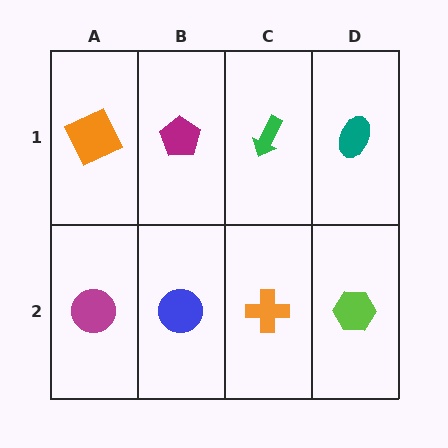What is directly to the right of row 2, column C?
A lime hexagon.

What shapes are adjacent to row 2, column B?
A magenta pentagon (row 1, column B), a magenta circle (row 2, column A), an orange cross (row 2, column C).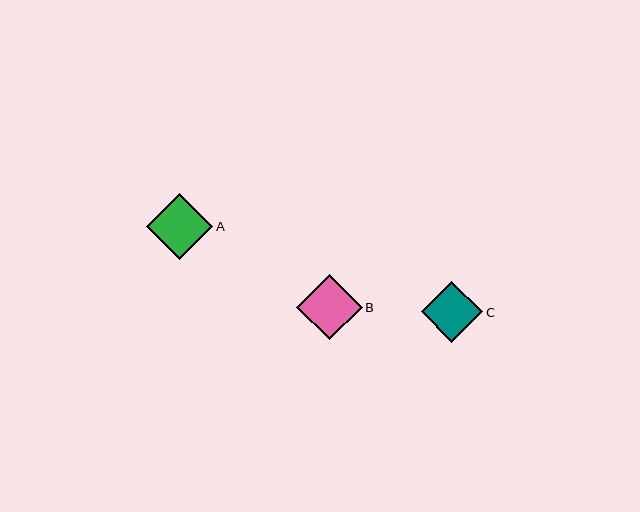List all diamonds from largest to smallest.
From largest to smallest: A, B, C.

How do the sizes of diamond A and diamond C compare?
Diamond A and diamond C are approximately the same size.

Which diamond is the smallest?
Diamond C is the smallest with a size of approximately 61 pixels.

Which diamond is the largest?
Diamond A is the largest with a size of approximately 66 pixels.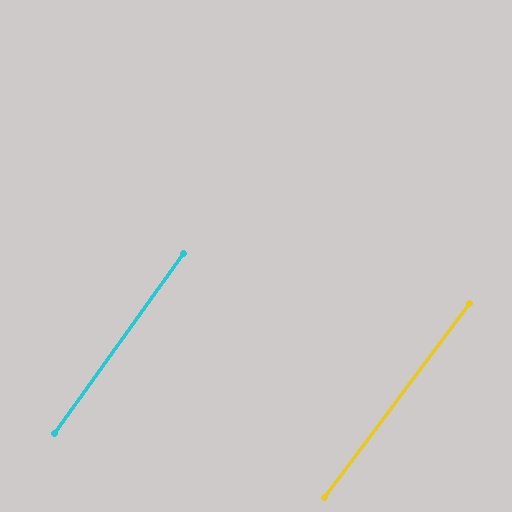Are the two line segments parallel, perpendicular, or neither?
Parallel — their directions differ by only 1.3°.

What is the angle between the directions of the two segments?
Approximately 1 degree.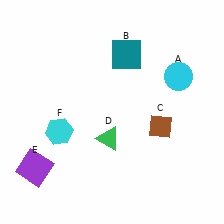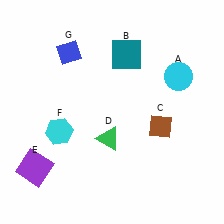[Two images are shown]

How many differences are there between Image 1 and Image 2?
There is 1 difference between the two images.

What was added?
A blue diamond (G) was added in Image 2.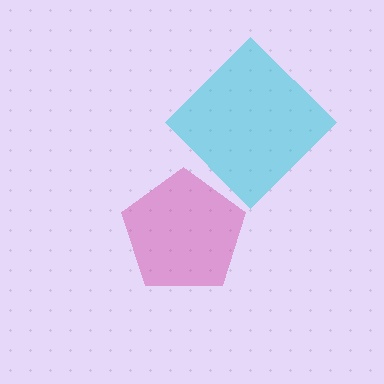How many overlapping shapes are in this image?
There are 2 overlapping shapes in the image.